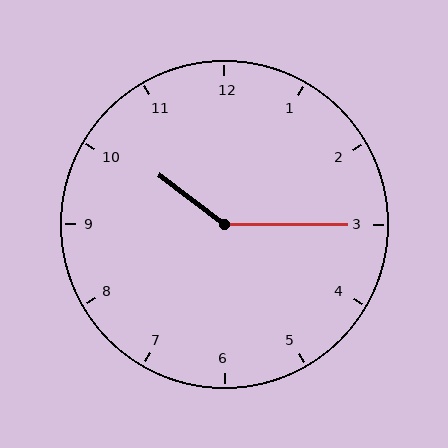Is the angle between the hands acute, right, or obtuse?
It is obtuse.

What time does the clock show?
10:15.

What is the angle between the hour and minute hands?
Approximately 142 degrees.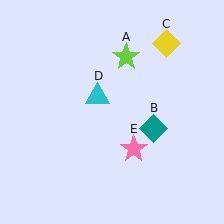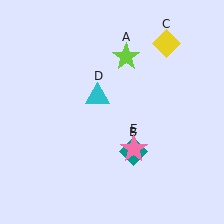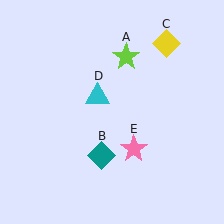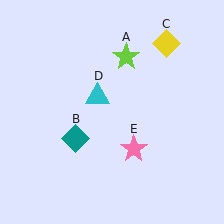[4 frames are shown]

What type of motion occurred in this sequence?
The teal diamond (object B) rotated clockwise around the center of the scene.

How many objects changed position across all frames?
1 object changed position: teal diamond (object B).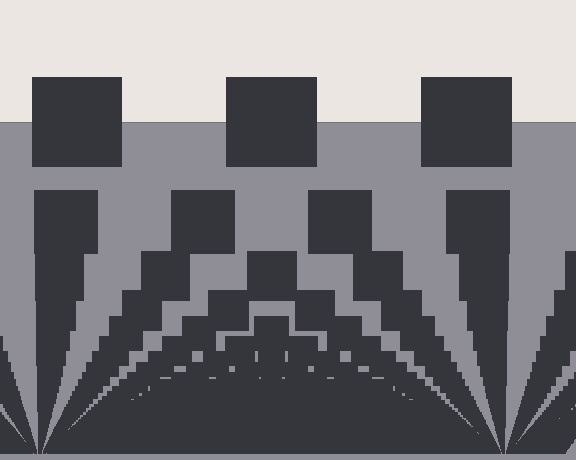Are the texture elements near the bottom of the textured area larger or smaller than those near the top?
Smaller. The gradient is inverted — elements near the bottom are smaller and denser.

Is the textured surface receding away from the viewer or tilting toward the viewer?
The surface appears to tilt toward the viewer. Texture elements get larger and sparser toward the top.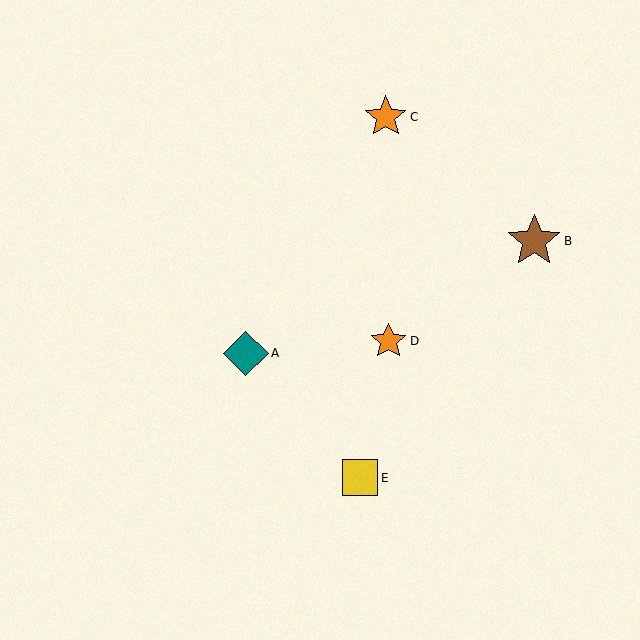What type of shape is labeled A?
Shape A is a teal diamond.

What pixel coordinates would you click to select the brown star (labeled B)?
Click at (534, 241) to select the brown star B.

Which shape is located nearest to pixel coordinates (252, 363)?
The teal diamond (labeled A) at (246, 353) is nearest to that location.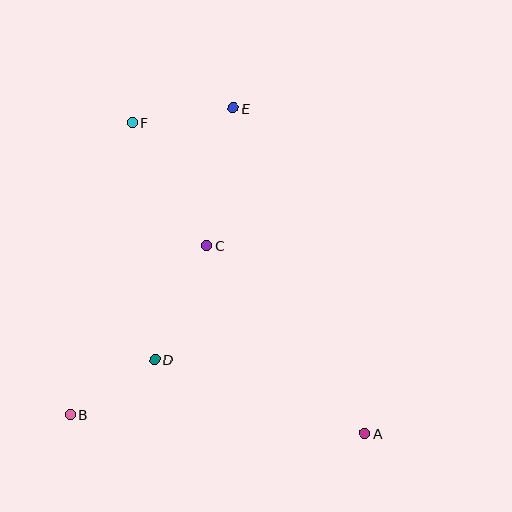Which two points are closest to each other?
Points B and D are closest to each other.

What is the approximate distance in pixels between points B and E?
The distance between B and E is approximately 347 pixels.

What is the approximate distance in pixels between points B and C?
The distance between B and C is approximately 217 pixels.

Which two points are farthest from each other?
Points A and F are farthest from each other.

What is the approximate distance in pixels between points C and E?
The distance between C and E is approximately 140 pixels.